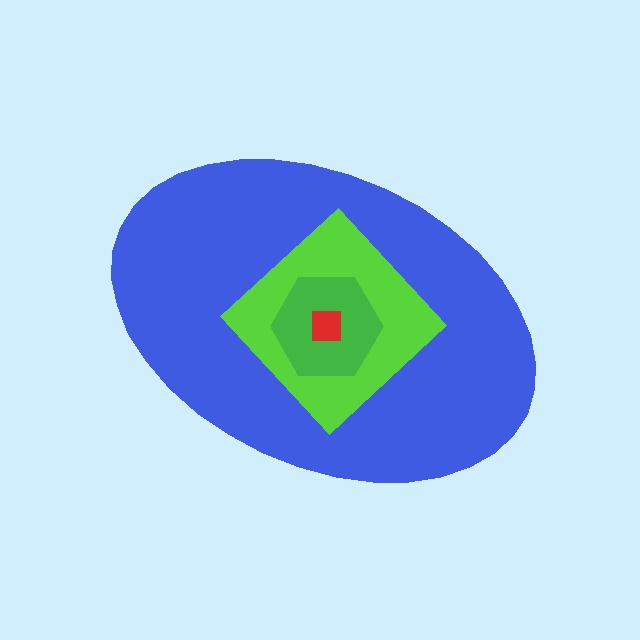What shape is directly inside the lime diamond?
The green hexagon.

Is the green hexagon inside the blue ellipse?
Yes.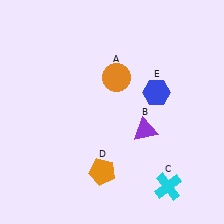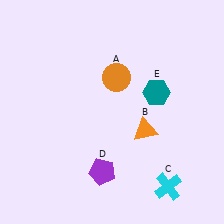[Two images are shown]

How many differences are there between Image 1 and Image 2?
There are 3 differences between the two images.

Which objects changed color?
B changed from purple to orange. D changed from orange to purple. E changed from blue to teal.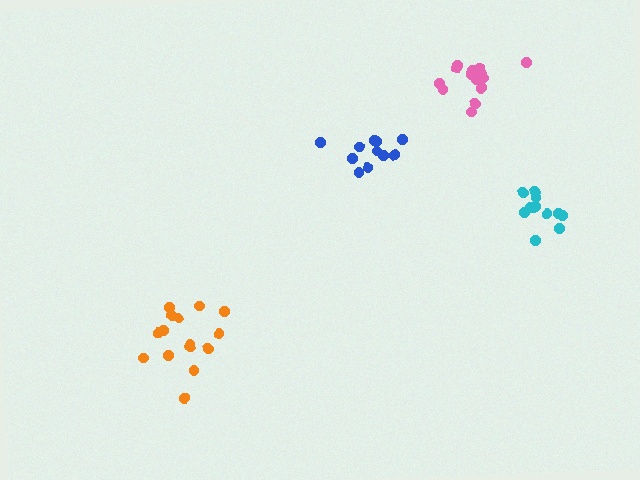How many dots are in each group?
Group 1: 12 dots, Group 2: 15 dots, Group 3: 14 dots, Group 4: 11 dots (52 total).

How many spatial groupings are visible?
There are 4 spatial groupings.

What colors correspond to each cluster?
The clusters are colored: cyan, orange, pink, blue.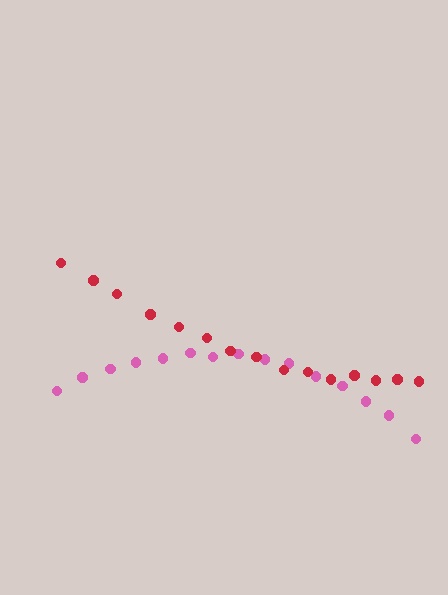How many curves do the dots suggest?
There are 2 distinct paths.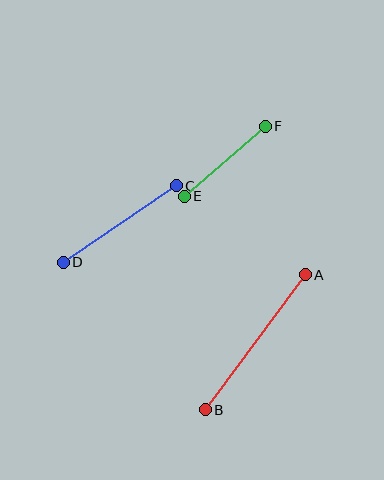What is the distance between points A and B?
The distance is approximately 168 pixels.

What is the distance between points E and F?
The distance is approximately 107 pixels.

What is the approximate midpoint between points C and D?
The midpoint is at approximately (120, 224) pixels.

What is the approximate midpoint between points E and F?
The midpoint is at approximately (225, 161) pixels.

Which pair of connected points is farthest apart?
Points A and B are farthest apart.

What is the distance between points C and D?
The distance is approximately 136 pixels.